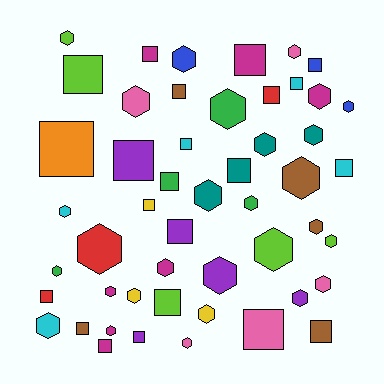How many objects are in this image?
There are 50 objects.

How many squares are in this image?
There are 22 squares.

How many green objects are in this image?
There are 4 green objects.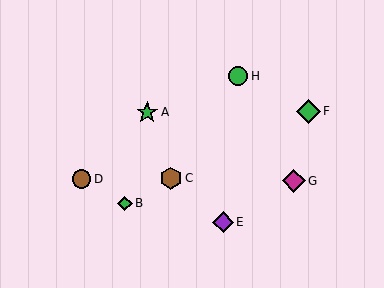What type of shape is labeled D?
Shape D is a brown circle.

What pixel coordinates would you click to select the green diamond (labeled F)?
Click at (308, 111) to select the green diamond F.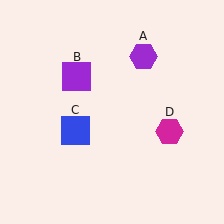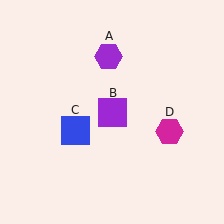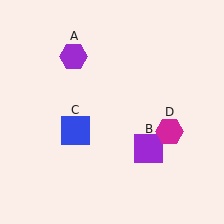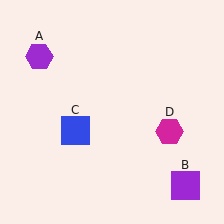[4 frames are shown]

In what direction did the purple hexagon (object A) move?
The purple hexagon (object A) moved left.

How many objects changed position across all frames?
2 objects changed position: purple hexagon (object A), purple square (object B).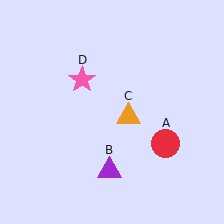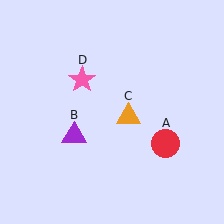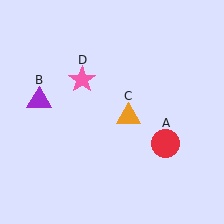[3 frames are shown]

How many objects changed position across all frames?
1 object changed position: purple triangle (object B).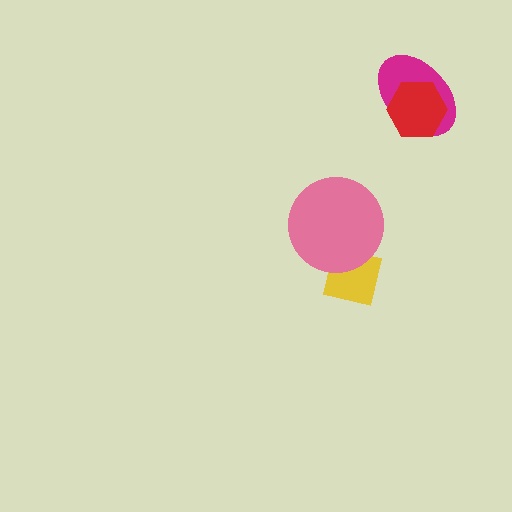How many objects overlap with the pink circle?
1 object overlaps with the pink circle.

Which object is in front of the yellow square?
The pink circle is in front of the yellow square.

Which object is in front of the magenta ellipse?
The red hexagon is in front of the magenta ellipse.